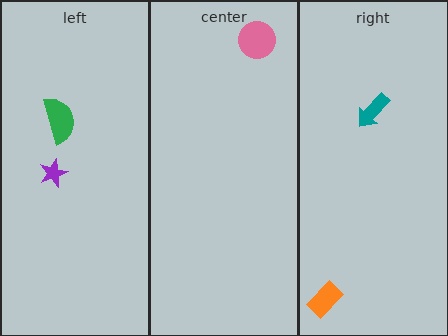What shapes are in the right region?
The orange rectangle, the teal arrow.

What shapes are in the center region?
The pink circle.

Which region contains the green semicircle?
The left region.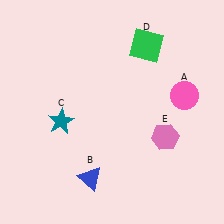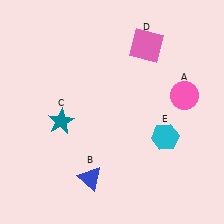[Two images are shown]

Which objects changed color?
D changed from green to pink. E changed from pink to cyan.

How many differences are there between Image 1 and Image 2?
There are 2 differences between the two images.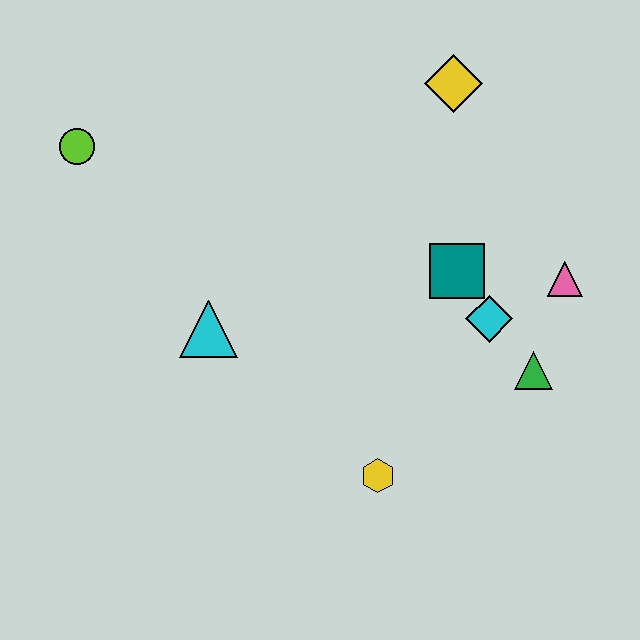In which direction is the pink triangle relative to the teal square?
The pink triangle is to the right of the teal square.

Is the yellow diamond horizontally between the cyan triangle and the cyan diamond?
Yes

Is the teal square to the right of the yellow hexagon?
Yes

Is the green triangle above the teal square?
No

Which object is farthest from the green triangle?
The lime circle is farthest from the green triangle.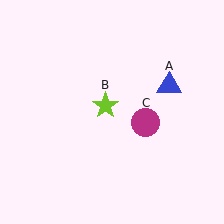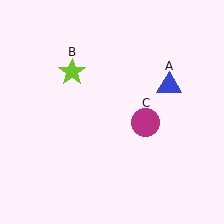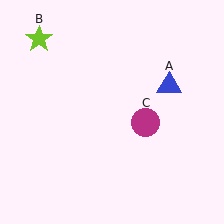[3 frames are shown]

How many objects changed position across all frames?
1 object changed position: lime star (object B).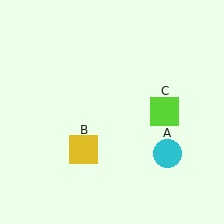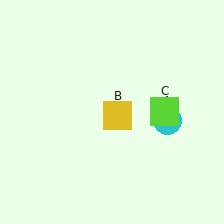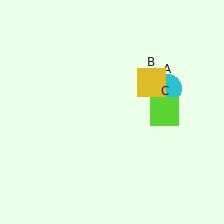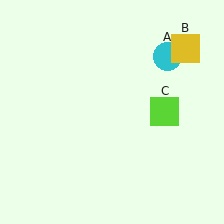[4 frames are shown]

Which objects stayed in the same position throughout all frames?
Lime square (object C) remained stationary.